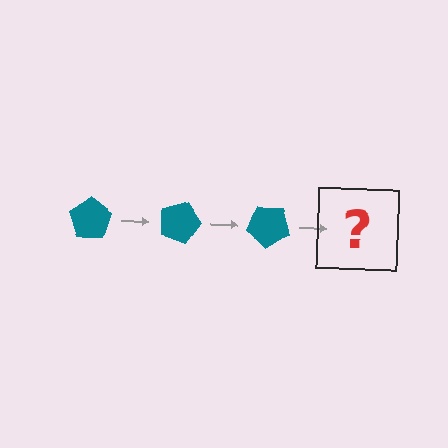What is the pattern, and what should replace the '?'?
The pattern is that the pentagon rotates 20 degrees each step. The '?' should be a teal pentagon rotated 60 degrees.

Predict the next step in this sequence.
The next step is a teal pentagon rotated 60 degrees.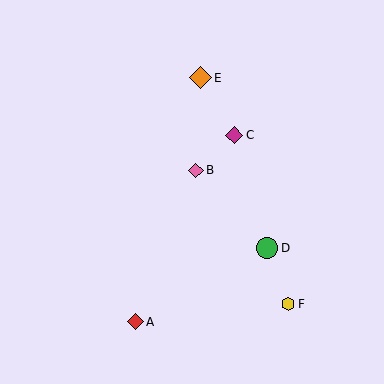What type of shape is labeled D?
Shape D is a green circle.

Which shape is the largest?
The orange diamond (labeled E) is the largest.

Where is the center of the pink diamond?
The center of the pink diamond is at (196, 170).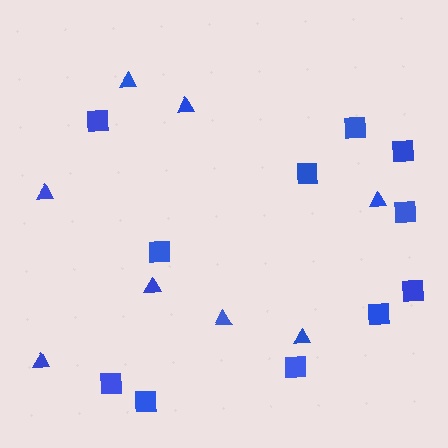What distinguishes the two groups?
There are 2 groups: one group of triangles (8) and one group of squares (11).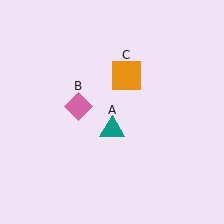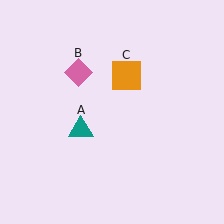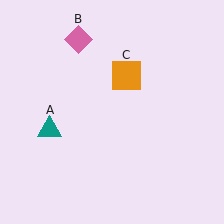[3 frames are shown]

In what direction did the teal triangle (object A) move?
The teal triangle (object A) moved left.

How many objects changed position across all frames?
2 objects changed position: teal triangle (object A), pink diamond (object B).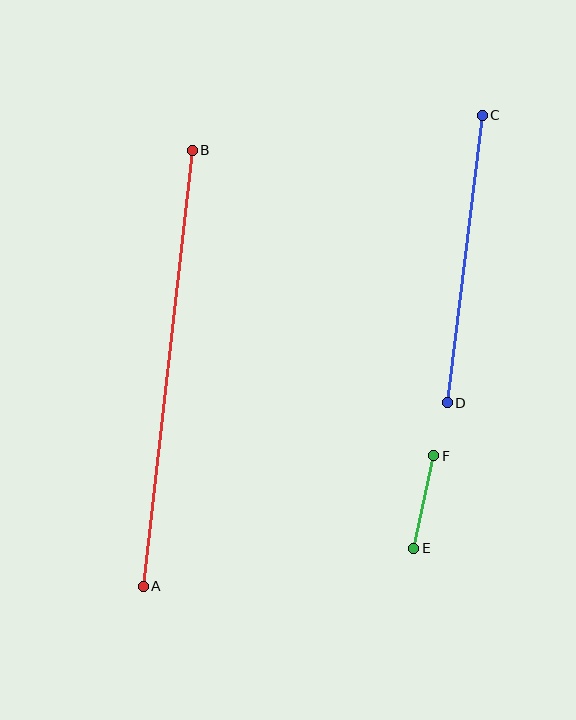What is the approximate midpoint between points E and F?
The midpoint is at approximately (424, 502) pixels.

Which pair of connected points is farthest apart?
Points A and B are farthest apart.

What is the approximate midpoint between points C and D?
The midpoint is at approximately (465, 259) pixels.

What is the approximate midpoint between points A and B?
The midpoint is at approximately (168, 368) pixels.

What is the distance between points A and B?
The distance is approximately 438 pixels.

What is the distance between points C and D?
The distance is approximately 290 pixels.